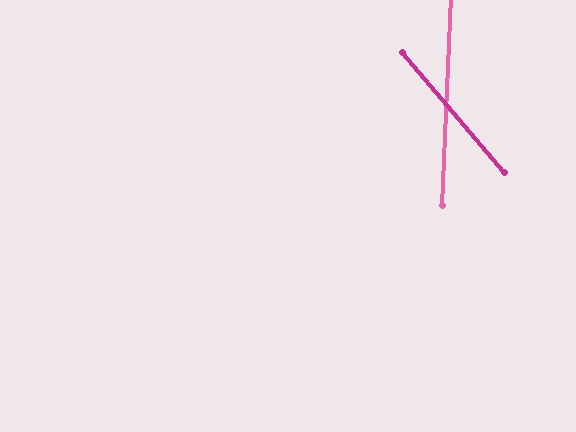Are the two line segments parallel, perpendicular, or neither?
Neither parallel nor perpendicular — they differ by about 43°.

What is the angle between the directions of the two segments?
Approximately 43 degrees.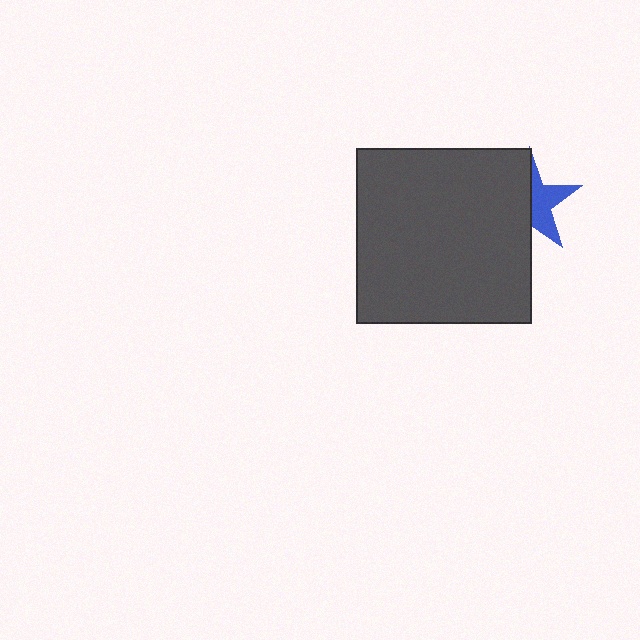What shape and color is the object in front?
The object in front is a dark gray square.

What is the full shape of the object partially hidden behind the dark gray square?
The partially hidden object is a blue star.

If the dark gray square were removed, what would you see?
You would see the complete blue star.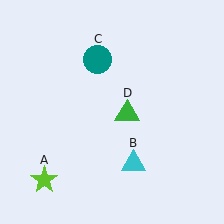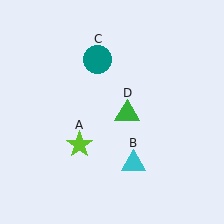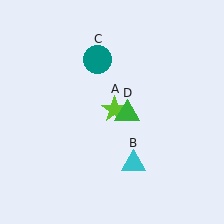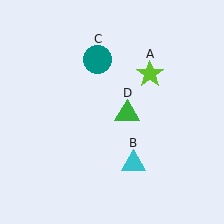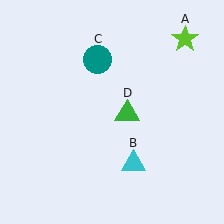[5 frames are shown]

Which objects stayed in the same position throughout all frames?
Cyan triangle (object B) and teal circle (object C) and green triangle (object D) remained stationary.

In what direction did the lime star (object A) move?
The lime star (object A) moved up and to the right.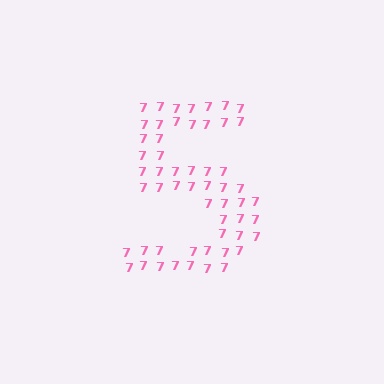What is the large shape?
The large shape is the digit 5.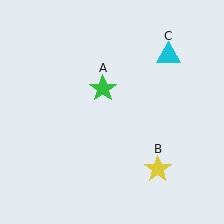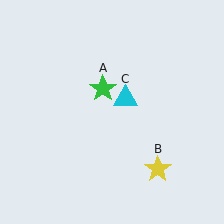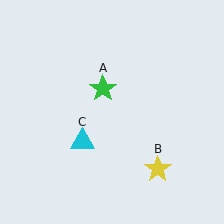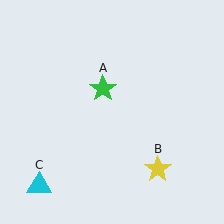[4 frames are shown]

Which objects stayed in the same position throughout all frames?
Green star (object A) and yellow star (object B) remained stationary.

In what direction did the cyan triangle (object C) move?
The cyan triangle (object C) moved down and to the left.